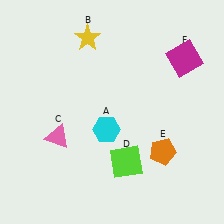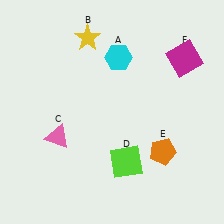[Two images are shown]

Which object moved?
The cyan hexagon (A) moved up.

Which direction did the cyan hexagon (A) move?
The cyan hexagon (A) moved up.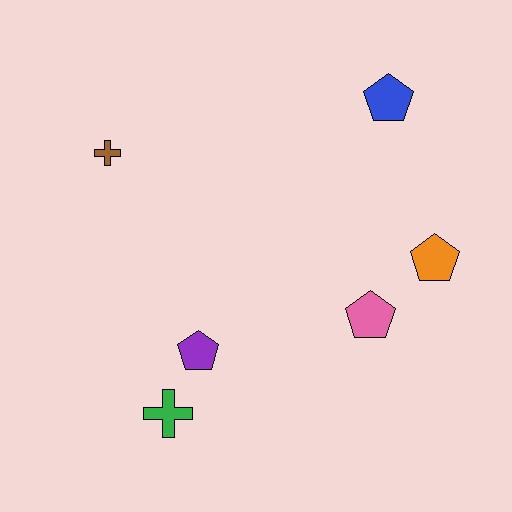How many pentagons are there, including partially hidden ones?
There are 4 pentagons.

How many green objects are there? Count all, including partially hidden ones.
There is 1 green object.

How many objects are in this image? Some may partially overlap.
There are 6 objects.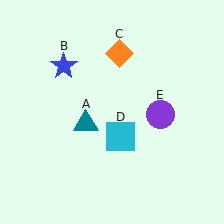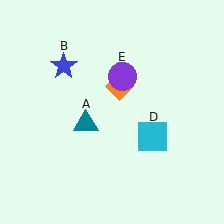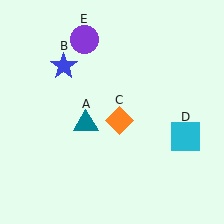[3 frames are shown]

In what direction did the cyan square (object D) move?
The cyan square (object D) moved right.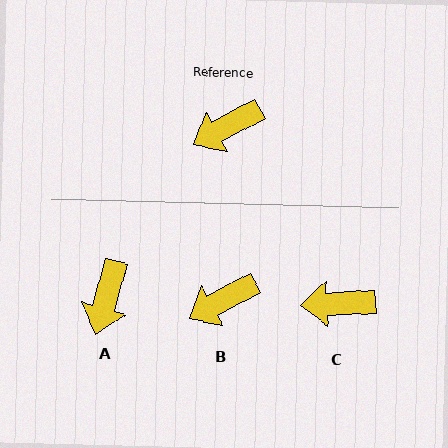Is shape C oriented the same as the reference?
No, it is off by about 25 degrees.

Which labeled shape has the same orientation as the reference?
B.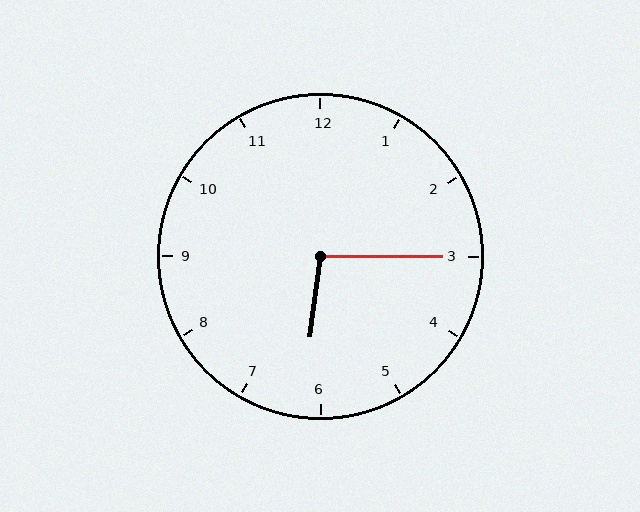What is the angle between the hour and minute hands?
Approximately 98 degrees.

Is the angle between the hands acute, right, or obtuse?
It is obtuse.